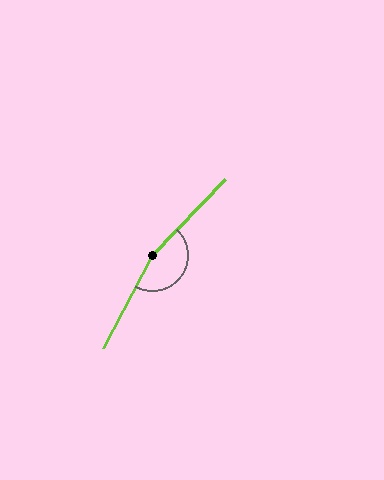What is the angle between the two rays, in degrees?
Approximately 164 degrees.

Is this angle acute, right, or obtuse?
It is obtuse.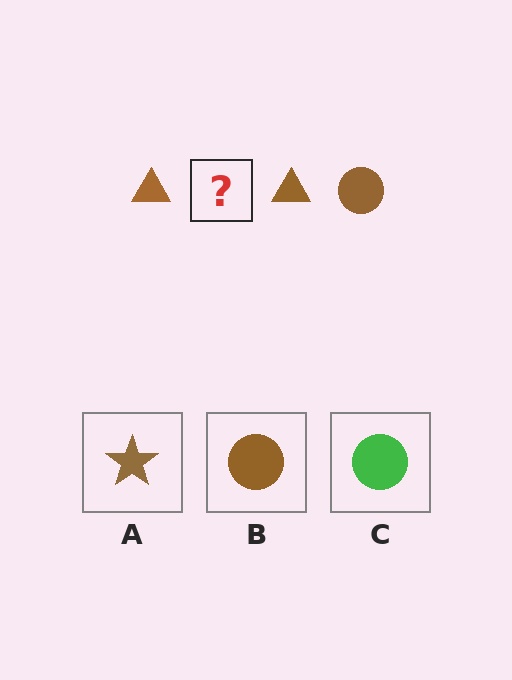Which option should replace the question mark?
Option B.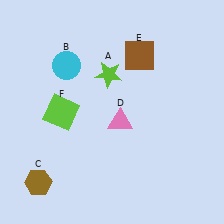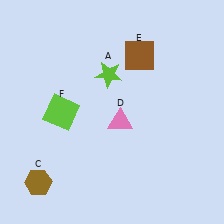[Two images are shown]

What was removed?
The cyan circle (B) was removed in Image 2.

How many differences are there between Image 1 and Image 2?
There is 1 difference between the two images.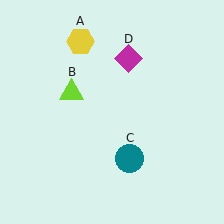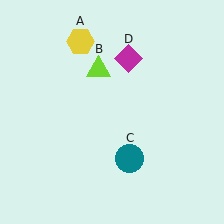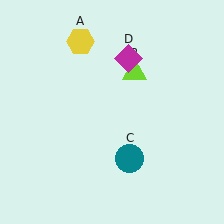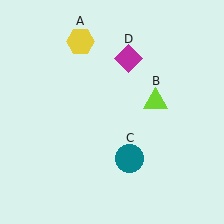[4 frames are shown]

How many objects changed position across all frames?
1 object changed position: lime triangle (object B).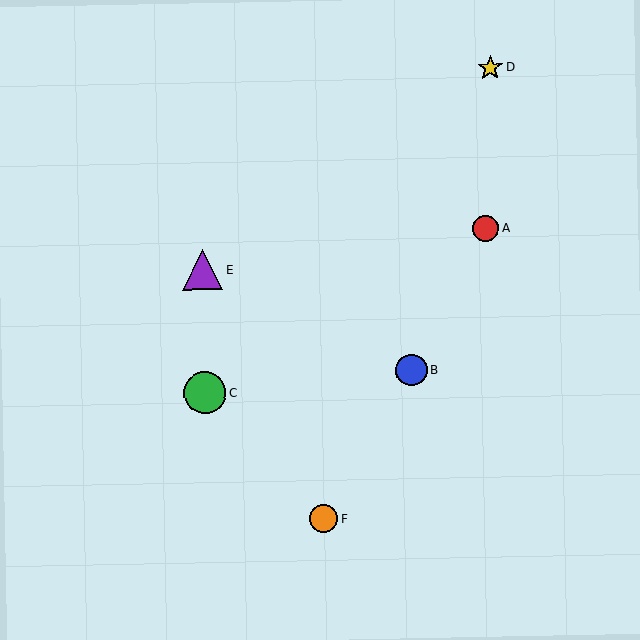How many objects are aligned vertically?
2 objects (C, E) are aligned vertically.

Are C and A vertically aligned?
No, C is at x≈205 and A is at x≈486.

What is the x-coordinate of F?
Object F is at x≈324.